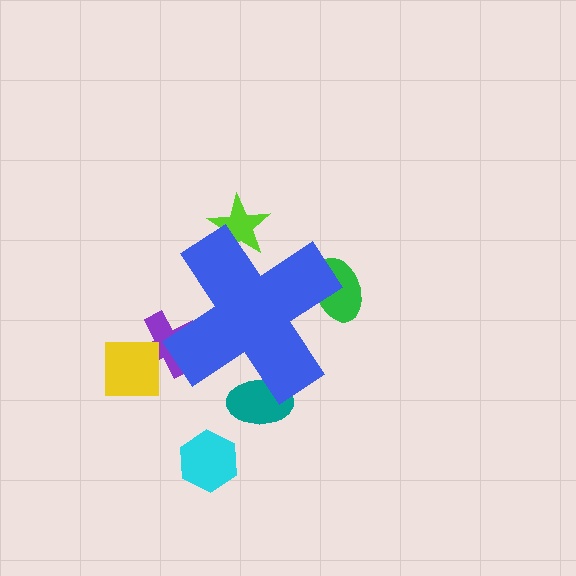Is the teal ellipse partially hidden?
Yes, the teal ellipse is partially hidden behind the blue cross.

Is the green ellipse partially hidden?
Yes, the green ellipse is partially hidden behind the blue cross.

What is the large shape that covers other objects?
A blue cross.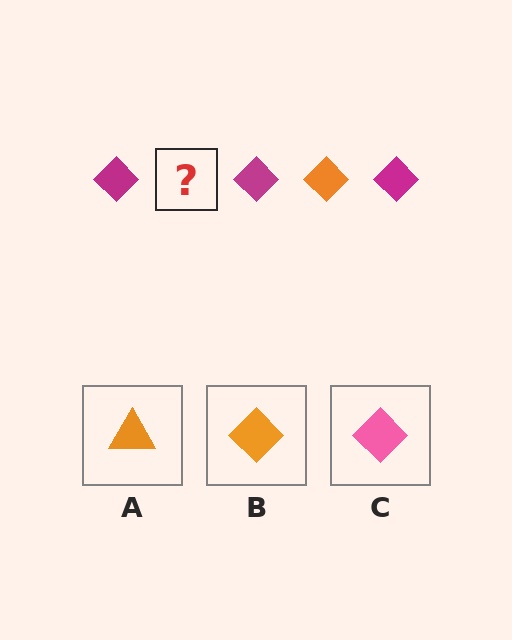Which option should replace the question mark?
Option B.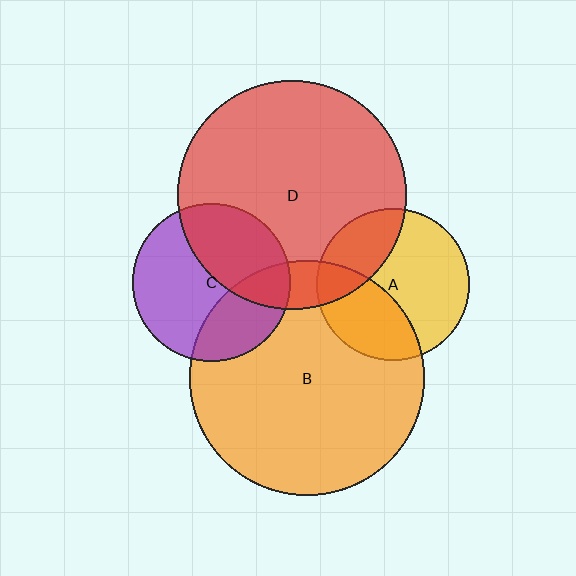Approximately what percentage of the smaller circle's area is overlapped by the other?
Approximately 30%.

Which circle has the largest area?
Circle B (orange).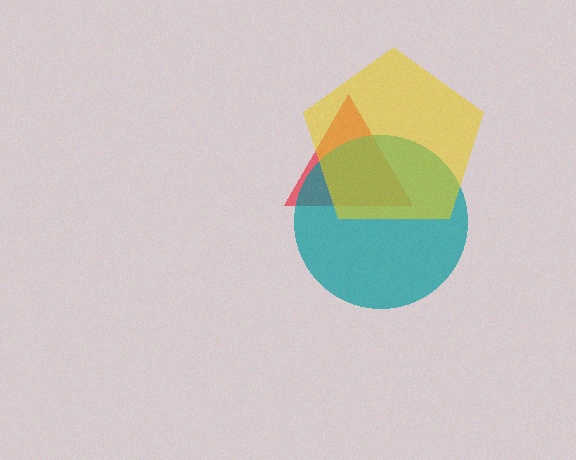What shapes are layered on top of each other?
The layered shapes are: a red triangle, a teal circle, a yellow pentagon.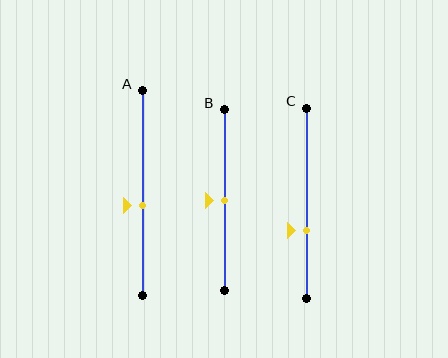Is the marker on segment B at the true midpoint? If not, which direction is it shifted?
Yes, the marker on segment B is at the true midpoint.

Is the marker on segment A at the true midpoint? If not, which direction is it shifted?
No, the marker on segment A is shifted downward by about 6% of the segment length.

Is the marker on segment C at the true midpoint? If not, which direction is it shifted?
No, the marker on segment C is shifted downward by about 15% of the segment length.